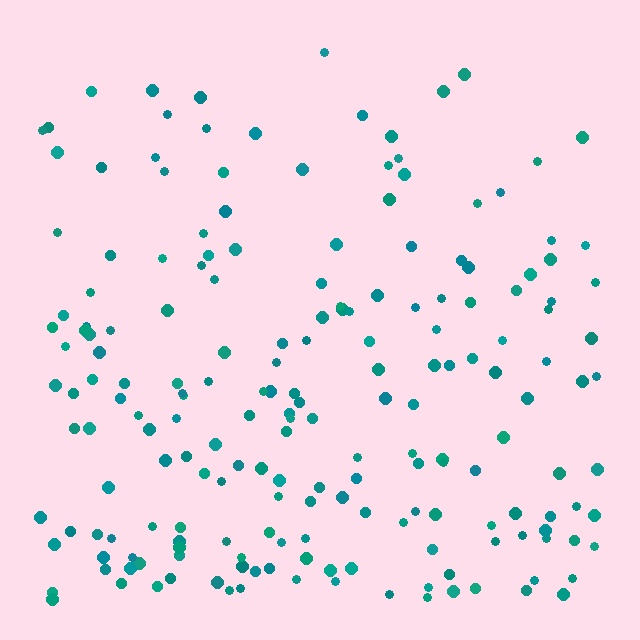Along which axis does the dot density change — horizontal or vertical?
Vertical.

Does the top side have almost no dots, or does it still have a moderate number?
Still a moderate number, just noticeably fewer than the bottom.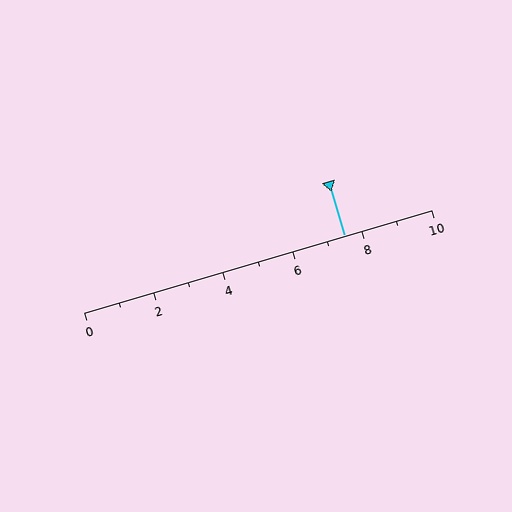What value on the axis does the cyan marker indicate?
The marker indicates approximately 7.5.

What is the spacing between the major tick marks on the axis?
The major ticks are spaced 2 apart.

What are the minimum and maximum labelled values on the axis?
The axis runs from 0 to 10.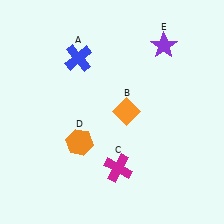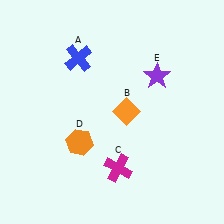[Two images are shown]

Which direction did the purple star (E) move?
The purple star (E) moved down.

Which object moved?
The purple star (E) moved down.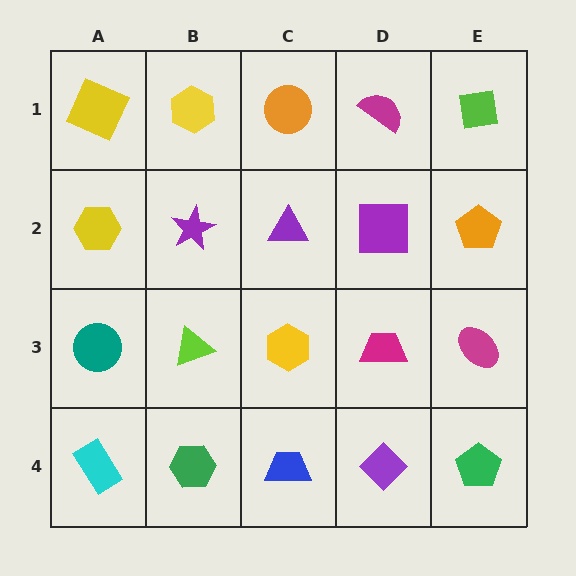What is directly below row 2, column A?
A teal circle.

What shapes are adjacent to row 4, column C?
A yellow hexagon (row 3, column C), a green hexagon (row 4, column B), a purple diamond (row 4, column D).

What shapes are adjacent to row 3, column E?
An orange pentagon (row 2, column E), a green pentagon (row 4, column E), a magenta trapezoid (row 3, column D).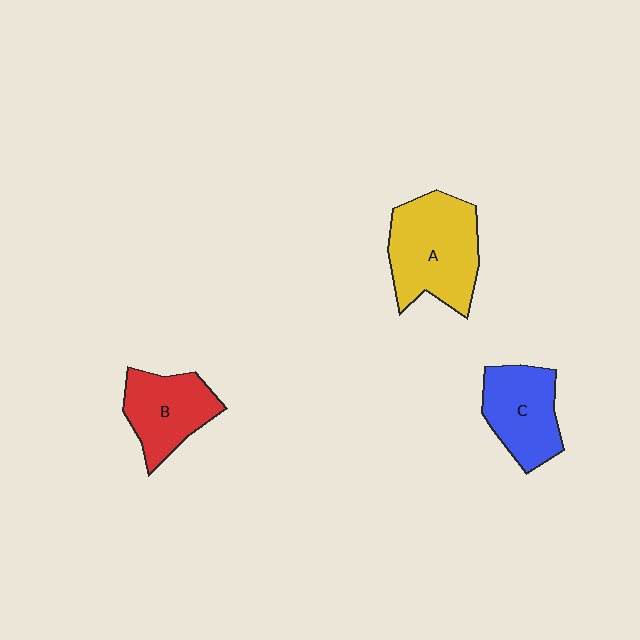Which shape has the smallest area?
Shape B (red).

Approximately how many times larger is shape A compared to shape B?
Approximately 1.4 times.